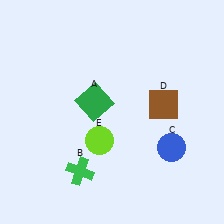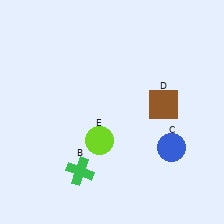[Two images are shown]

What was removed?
The green square (A) was removed in Image 2.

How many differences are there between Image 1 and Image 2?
There is 1 difference between the two images.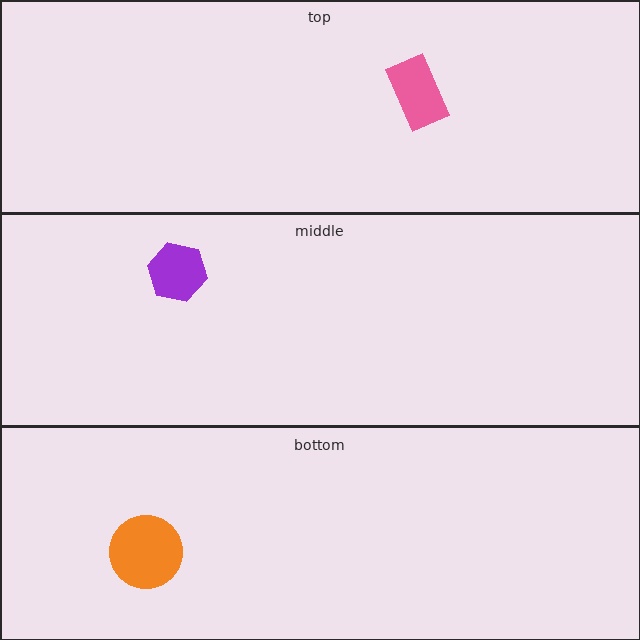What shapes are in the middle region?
The purple hexagon.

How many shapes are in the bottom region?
1.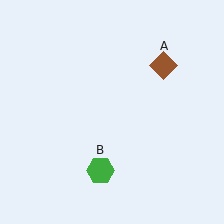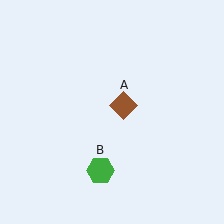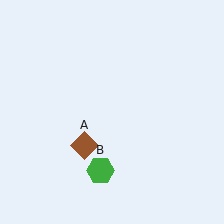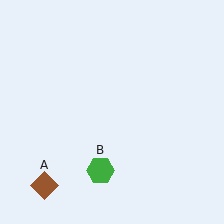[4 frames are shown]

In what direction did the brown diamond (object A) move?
The brown diamond (object A) moved down and to the left.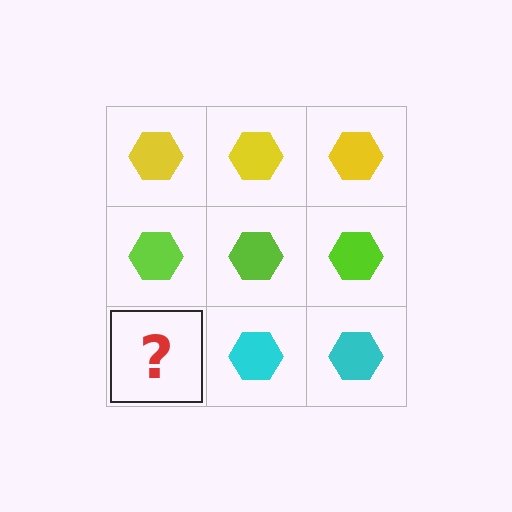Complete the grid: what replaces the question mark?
The question mark should be replaced with a cyan hexagon.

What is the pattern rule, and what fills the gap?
The rule is that each row has a consistent color. The gap should be filled with a cyan hexagon.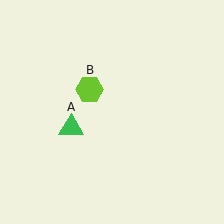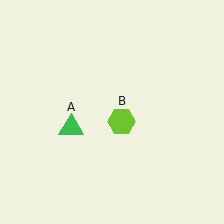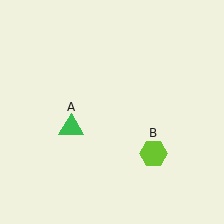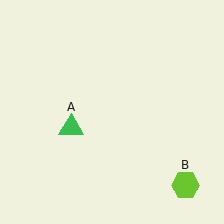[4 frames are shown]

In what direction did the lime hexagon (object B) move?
The lime hexagon (object B) moved down and to the right.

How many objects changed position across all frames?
1 object changed position: lime hexagon (object B).